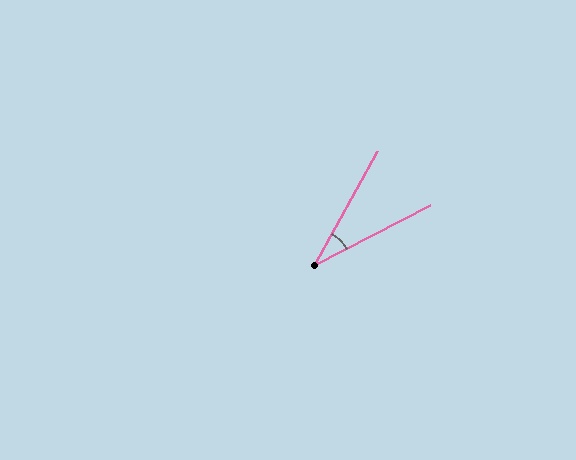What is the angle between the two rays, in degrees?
Approximately 34 degrees.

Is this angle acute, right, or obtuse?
It is acute.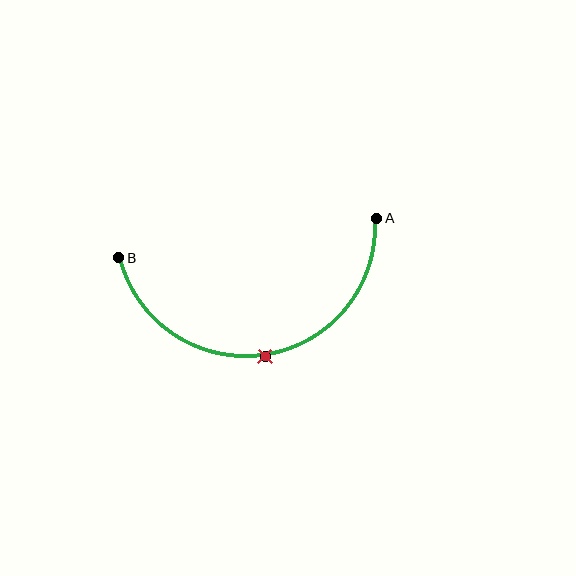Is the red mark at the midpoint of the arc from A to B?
Yes. The red mark lies on the arc at equal arc-length from both A and B — it is the arc midpoint.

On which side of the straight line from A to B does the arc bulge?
The arc bulges below the straight line connecting A and B.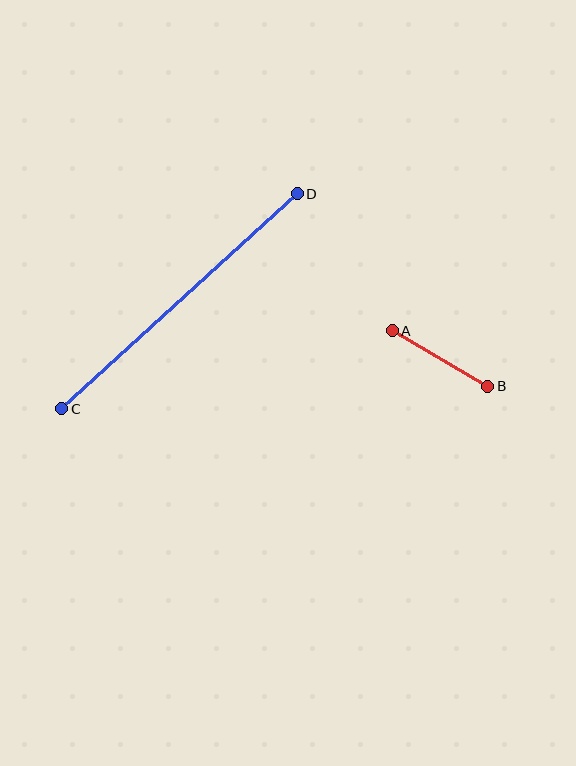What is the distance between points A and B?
The distance is approximately 111 pixels.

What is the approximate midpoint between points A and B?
The midpoint is at approximately (440, 359) pixels.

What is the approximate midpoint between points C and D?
The midpoint is at approximately (180, 301) pixels.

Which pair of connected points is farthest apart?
Points C and D are farthest apart.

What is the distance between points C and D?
The distance is approximately 319 pixels.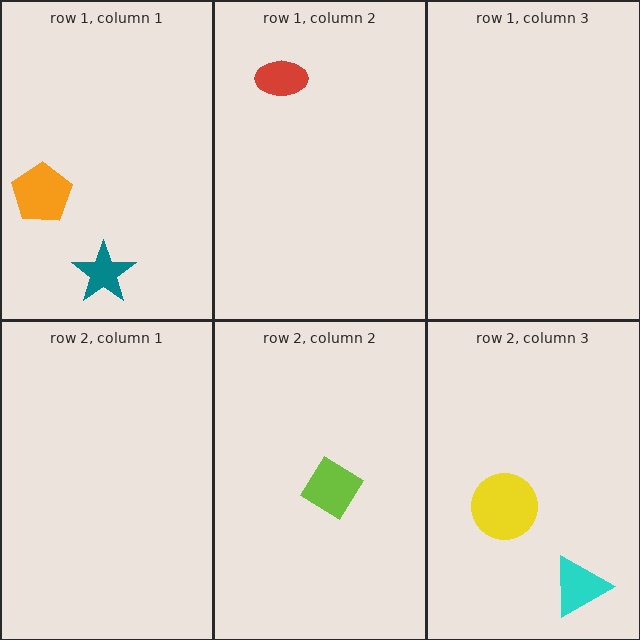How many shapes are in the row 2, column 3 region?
2.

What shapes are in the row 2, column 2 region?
The lime diamond.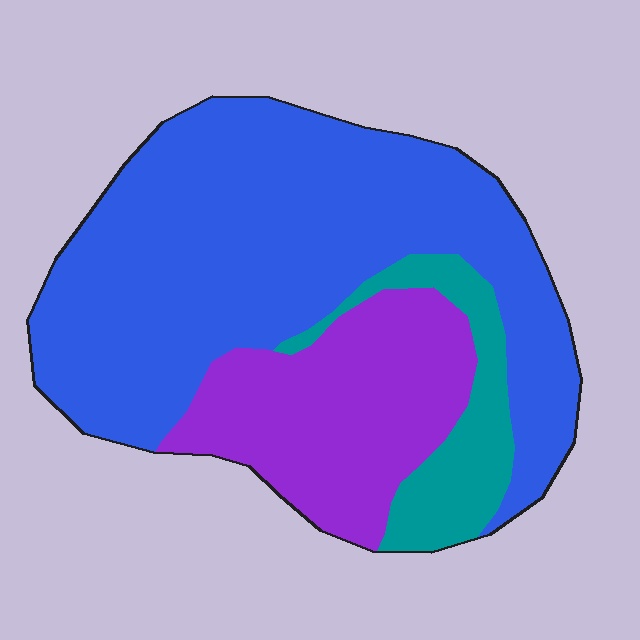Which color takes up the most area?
Blue, at roughly 60%.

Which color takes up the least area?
Teal, at roughly 10%.